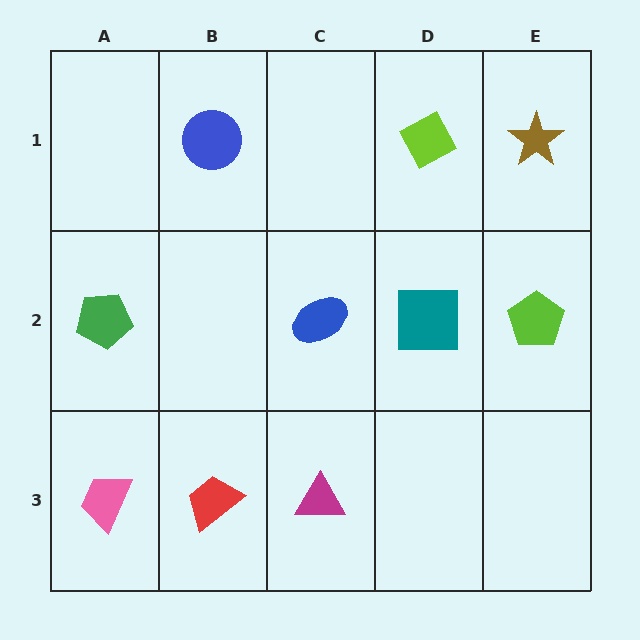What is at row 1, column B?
A blue circle.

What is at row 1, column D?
A lime diamond.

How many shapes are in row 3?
3 shapes.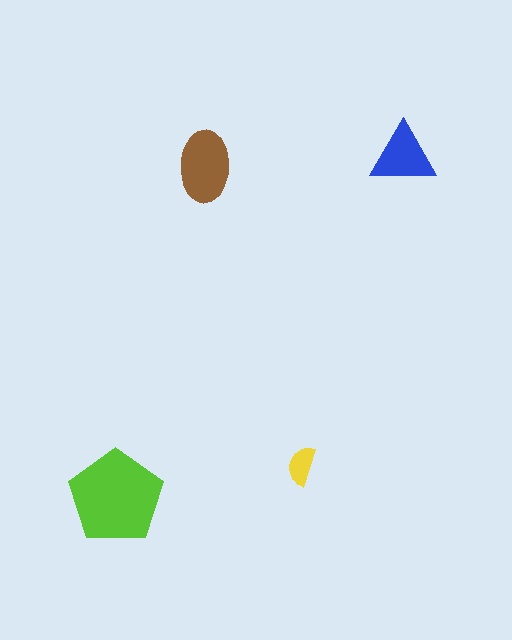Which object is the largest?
The lime pentagon.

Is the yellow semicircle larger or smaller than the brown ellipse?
Smaller.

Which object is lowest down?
The lime pentagon is bottommost.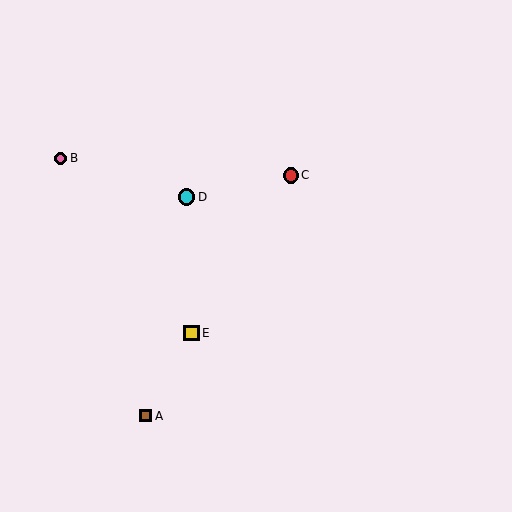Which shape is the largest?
The cyan circle (labeled D) is the largest.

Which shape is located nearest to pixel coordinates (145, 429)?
The brown square (labeled A) at (146, 416) is nearest to that location.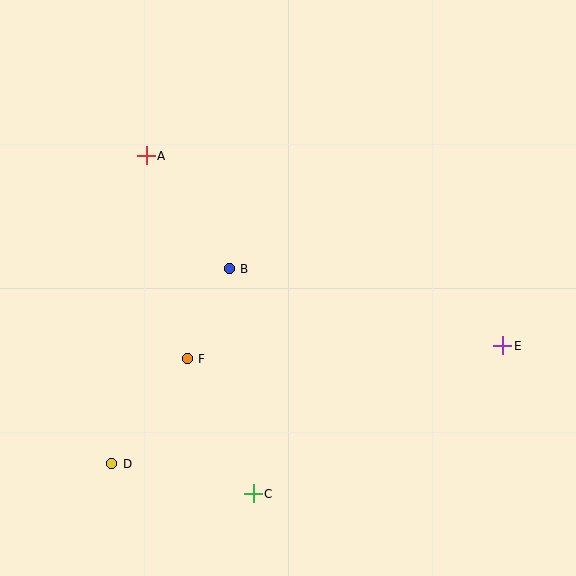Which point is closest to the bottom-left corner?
Point D is closest to the bottom-left corner.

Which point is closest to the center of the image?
Point B at (229, 269) is closest to the center.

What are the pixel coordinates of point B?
Point B is at (229, 269).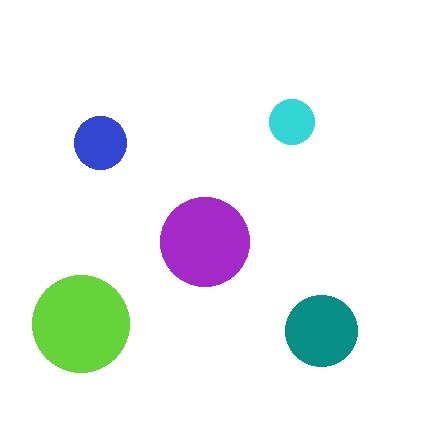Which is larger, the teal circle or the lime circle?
The lime one.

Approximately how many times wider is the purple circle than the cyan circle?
About 2 times wider.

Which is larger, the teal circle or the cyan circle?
The teal one.